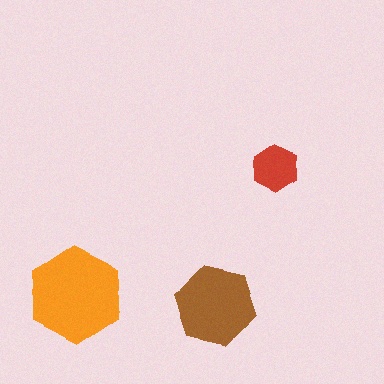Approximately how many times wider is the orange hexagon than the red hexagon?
About 2 times wider.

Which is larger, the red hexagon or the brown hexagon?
The brown one.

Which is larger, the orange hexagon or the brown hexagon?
The orange one.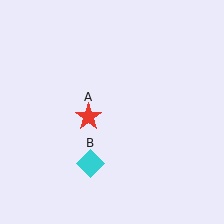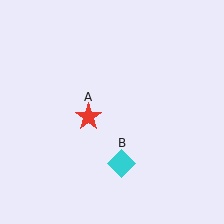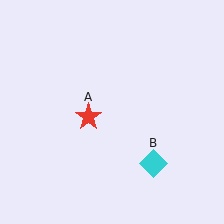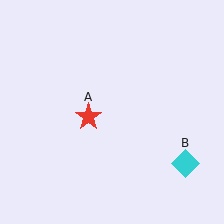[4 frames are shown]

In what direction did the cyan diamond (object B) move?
The cyan diamond (object B) moved right.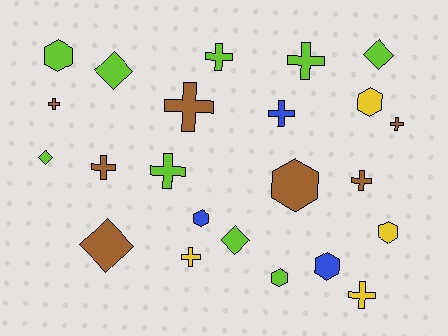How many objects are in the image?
There are 23 objects.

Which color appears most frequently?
Lime, with 9 objects.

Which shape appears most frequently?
Cross, with 11 objects.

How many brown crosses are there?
There are 5 brown crosses.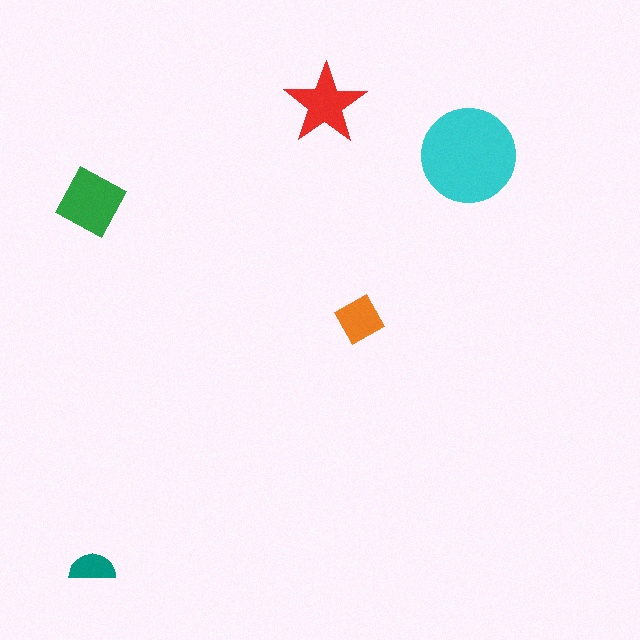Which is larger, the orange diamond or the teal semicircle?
The orange diamond.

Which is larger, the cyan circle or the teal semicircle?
The cyan circle.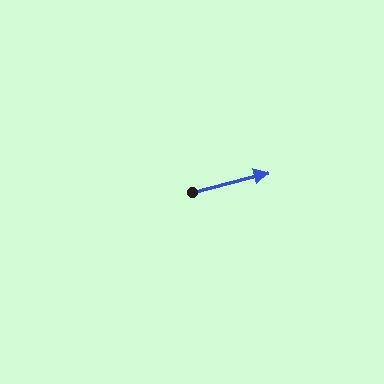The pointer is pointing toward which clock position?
Roughly 3 o'clock.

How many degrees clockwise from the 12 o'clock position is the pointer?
Approximately 76 degrees.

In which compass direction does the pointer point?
East.